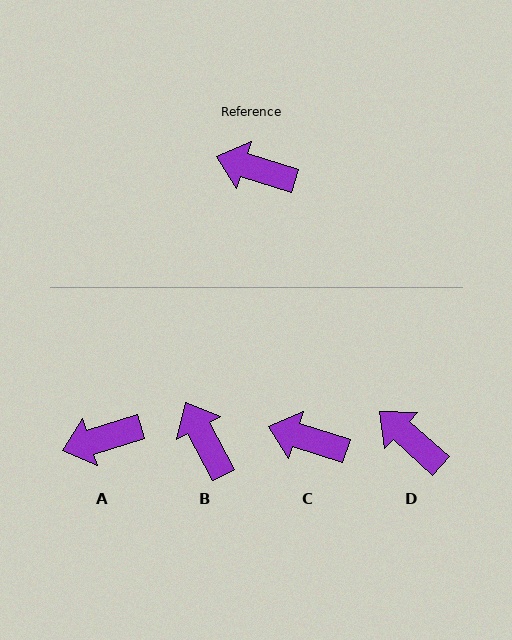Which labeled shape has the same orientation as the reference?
C.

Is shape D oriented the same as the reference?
No, it is off by about 24 degrees.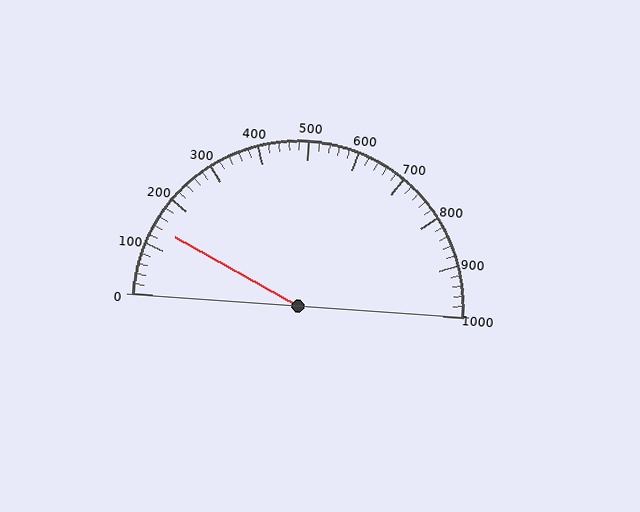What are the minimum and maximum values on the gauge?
The gauge ranges from 0 to 1000.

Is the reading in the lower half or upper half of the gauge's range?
The reading is in the lower half of the range (0 to 1000).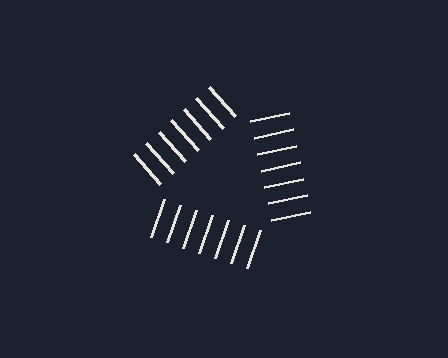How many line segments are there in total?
21 — 7 along each of the 3 edges.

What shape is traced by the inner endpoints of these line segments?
An illusory triangle — the line segments terminate on its edges but no continuous stroke is drawn.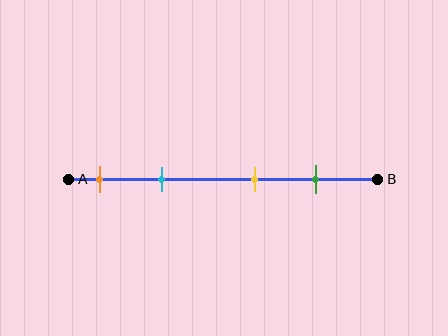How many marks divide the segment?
There are 4 marks dividing the segment.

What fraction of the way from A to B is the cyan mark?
The cyan mark is approximately 30% (0.3) of the way from A to B.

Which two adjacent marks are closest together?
The orange and cyan marks are the closest adjacent pair.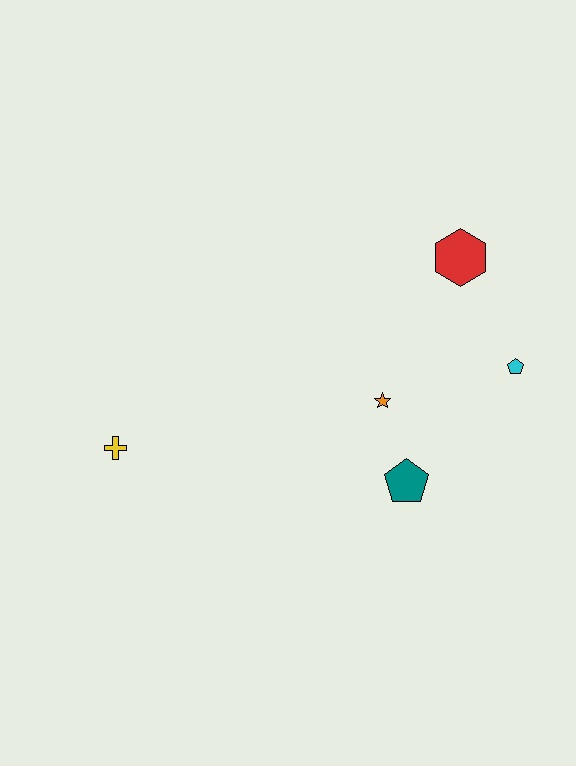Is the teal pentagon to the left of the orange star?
No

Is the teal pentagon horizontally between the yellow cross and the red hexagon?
Yes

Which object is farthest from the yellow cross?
The cyan pentagon is farthest from the yellow cross.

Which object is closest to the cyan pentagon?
The red hexagon is closest to the cyan pentagon.